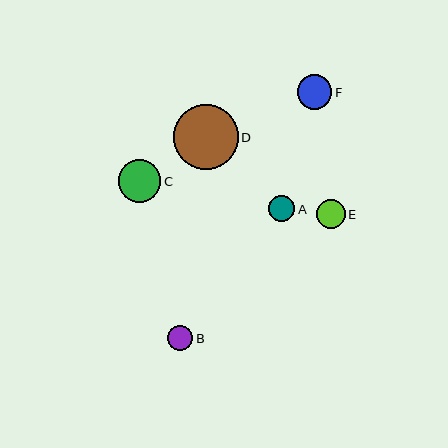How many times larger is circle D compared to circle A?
Circle D is approximately 2.4 times the size of circle A.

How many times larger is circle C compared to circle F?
Circle C is approximately 1.2 times the size of circle F.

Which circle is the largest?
Circle D is the largest with a size of approximately 64 pixels.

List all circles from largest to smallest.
From largest to smallest: D, C, F, E, A, B.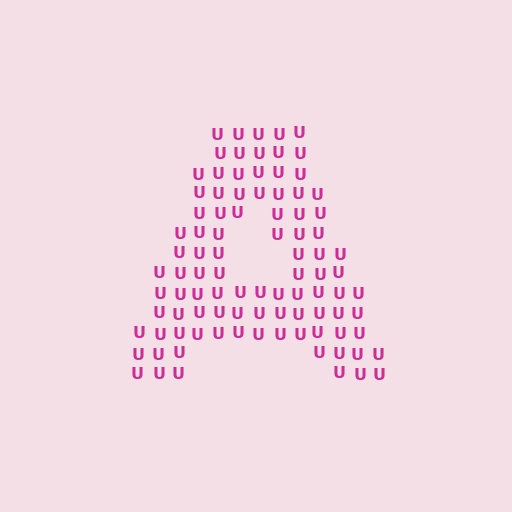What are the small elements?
The small elements are letter U's.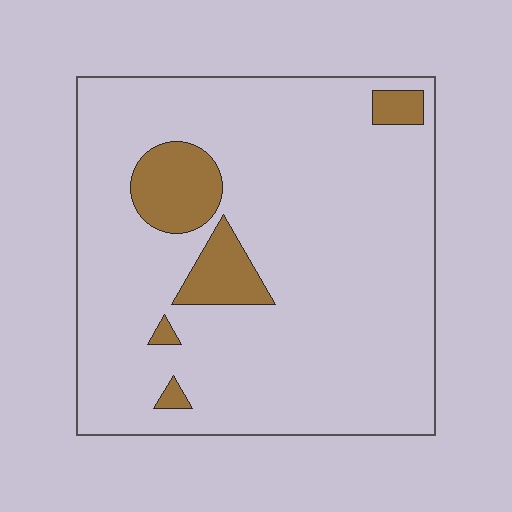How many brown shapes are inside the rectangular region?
5.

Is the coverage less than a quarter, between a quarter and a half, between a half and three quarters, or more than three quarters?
Less than a quarter.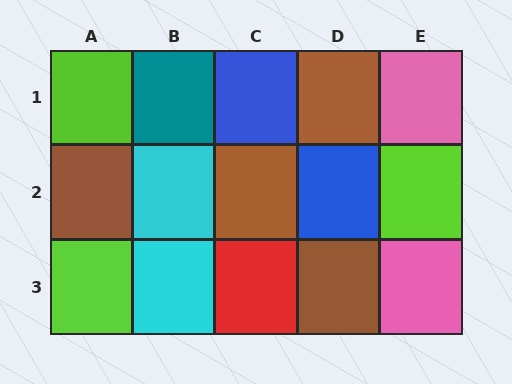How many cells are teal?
1 cell is teal.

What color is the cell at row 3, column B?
Cyan.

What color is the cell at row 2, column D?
Blue.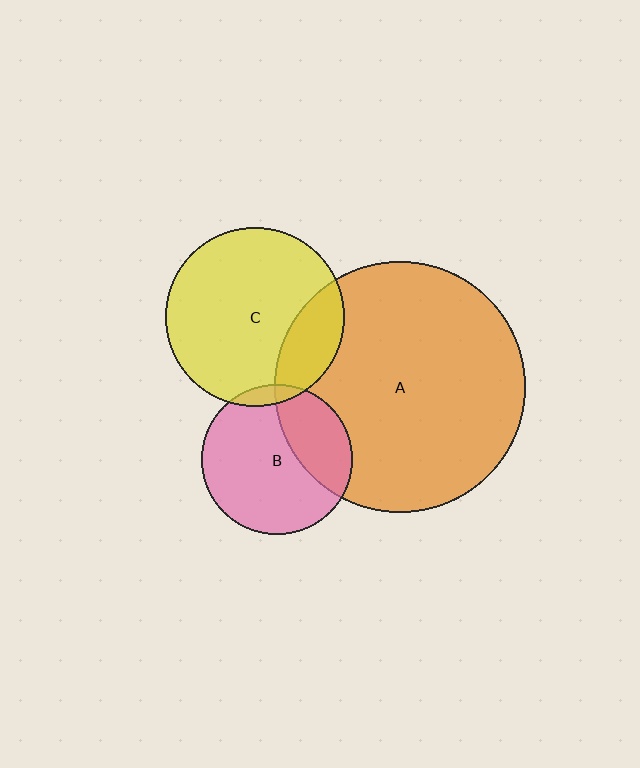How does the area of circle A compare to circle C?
Approximately 2.0 times.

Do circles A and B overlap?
Yes.